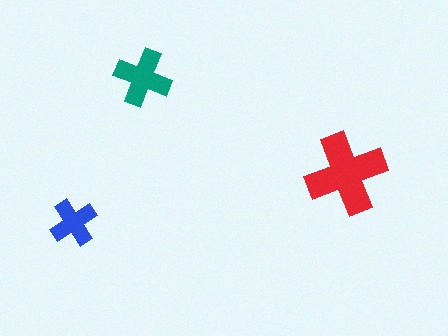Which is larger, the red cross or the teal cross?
The red one.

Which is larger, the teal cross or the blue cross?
The teal one.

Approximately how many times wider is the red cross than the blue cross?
About 1.5 times wider.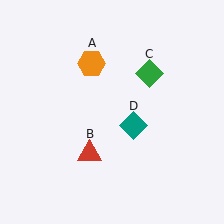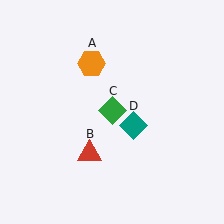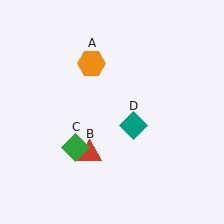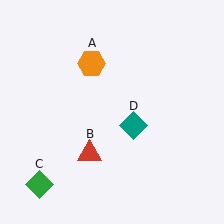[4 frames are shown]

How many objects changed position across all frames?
1 object changed position: green diamond (object C).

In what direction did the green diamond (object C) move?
The green diamond (object C) moved down and to the left.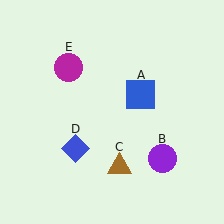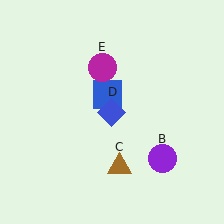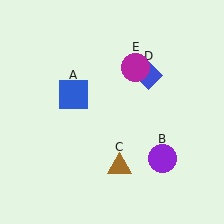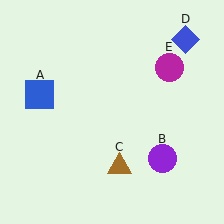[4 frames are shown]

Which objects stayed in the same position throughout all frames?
Purple circle (object B) and brown triangle (object C) remained stationary.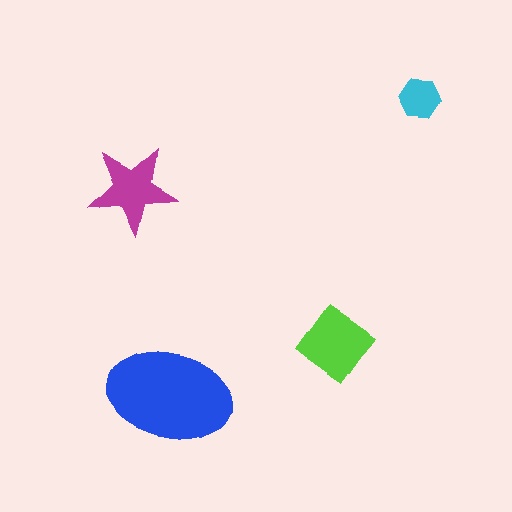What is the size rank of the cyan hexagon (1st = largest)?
4th.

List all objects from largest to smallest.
The blue ellipse, the lime diamond, the magenta star, the cyan hexagon.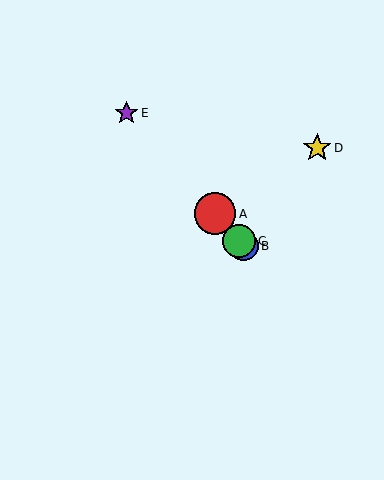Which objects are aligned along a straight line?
Objects A, B, C, E are aligned along a straight line.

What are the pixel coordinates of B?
Object B is at (243, 246).